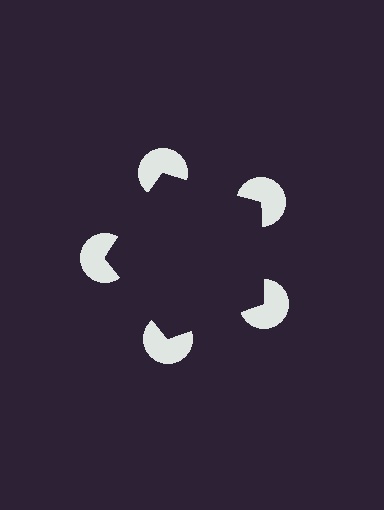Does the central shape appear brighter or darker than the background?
It typically appears slightly darker than the background, even though no actual brightness change is drawn.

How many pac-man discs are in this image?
There are 5 — one at each vertex of the illusory pentagon.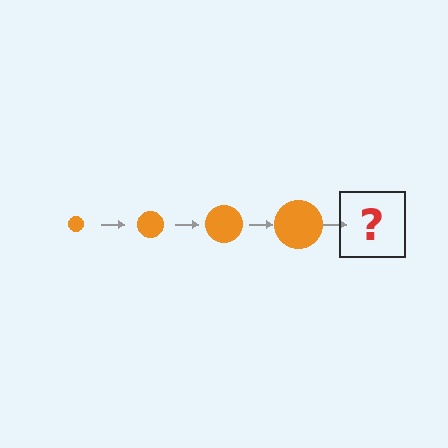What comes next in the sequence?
The next element should be an orange circle, larger than the previous one.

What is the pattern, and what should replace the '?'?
The pattern is that the circle gets progressively larger each step. The '?' should be an orange circle, larger than the previous one.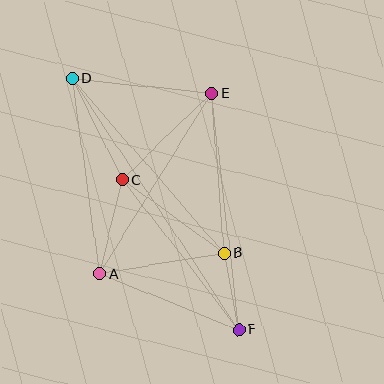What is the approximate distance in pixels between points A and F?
The distance between A and F is approximately 150 pixels.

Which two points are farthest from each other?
Points D and F are farthest from each other.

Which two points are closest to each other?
Points B and F are closest to each other.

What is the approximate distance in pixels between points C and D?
The distance between C and D is approximately 113 pixels.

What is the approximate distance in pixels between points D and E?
The distance between D and E is approximately 140 pixels.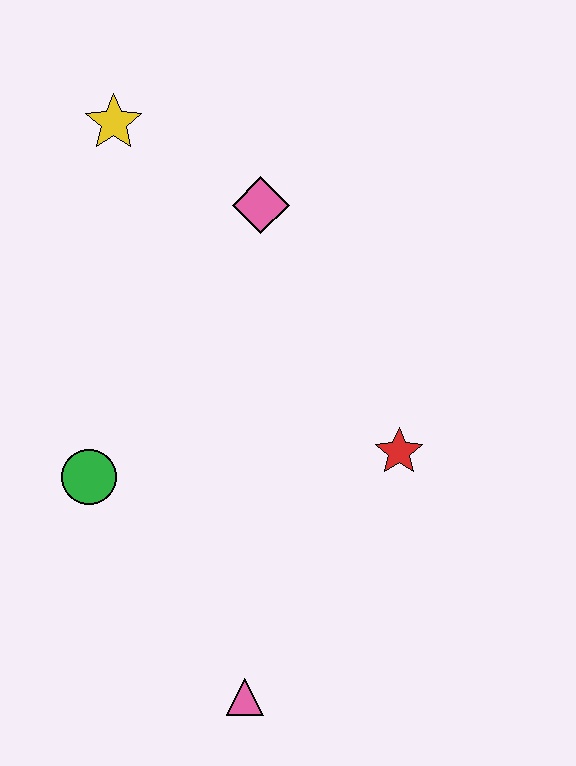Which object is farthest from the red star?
The yellow star is farthest from the red star.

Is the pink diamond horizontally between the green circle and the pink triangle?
No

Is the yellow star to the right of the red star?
No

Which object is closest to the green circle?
The pink triangle is closest to the green circle.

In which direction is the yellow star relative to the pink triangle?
The yellow star is above the pink triangle.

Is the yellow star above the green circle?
Yes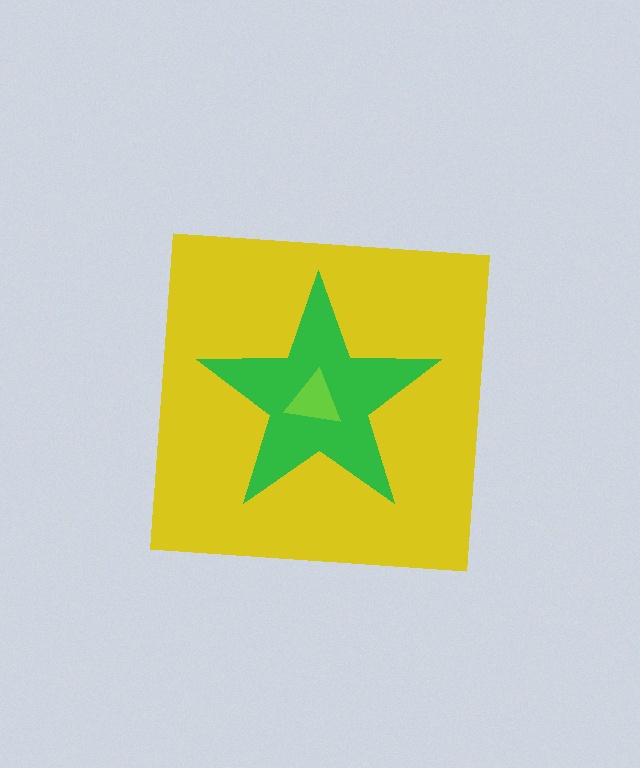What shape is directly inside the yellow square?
The green star.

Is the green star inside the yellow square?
Yes.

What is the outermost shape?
The yellow square.